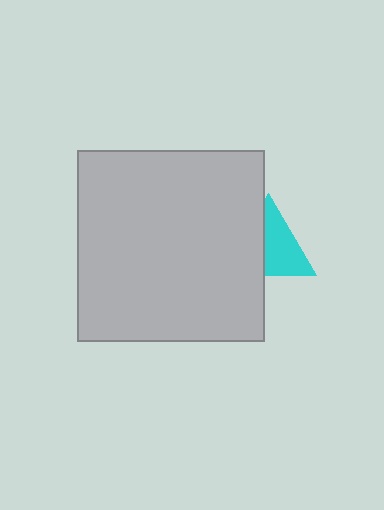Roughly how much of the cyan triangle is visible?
About half of it is visible (roughly 57%).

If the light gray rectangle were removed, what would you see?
You would see the complete cyan triangle.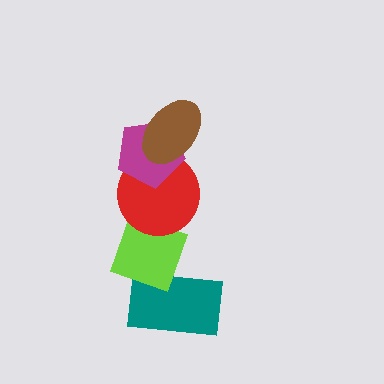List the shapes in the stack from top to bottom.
From top to bottom: the brown ellipse, the magenta pentagon, the red circle, the lime diamond, the teal rectangle.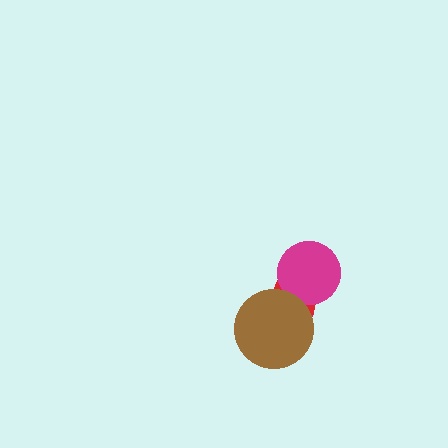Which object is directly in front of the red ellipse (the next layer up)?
The magenta circle is directly in front of the red ellipse.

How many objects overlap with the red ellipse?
2 objects overlap with the red ellipse.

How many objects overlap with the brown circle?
1 object overlaps with the brown circle.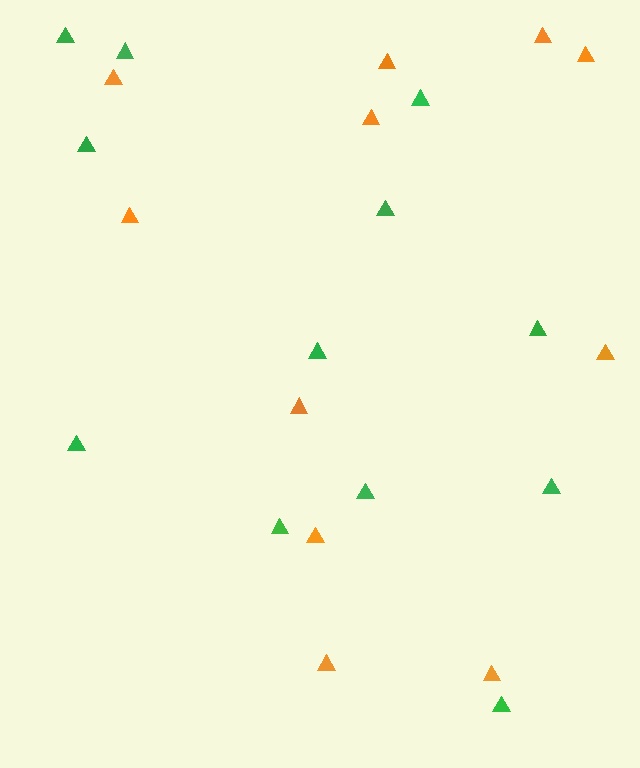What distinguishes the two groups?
There are 2 groups: one group of orange triangles (11) and one group of green triangles (12).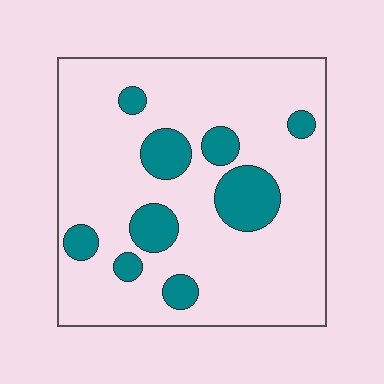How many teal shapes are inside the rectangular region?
9.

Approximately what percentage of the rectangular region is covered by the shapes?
Approximately 20%.